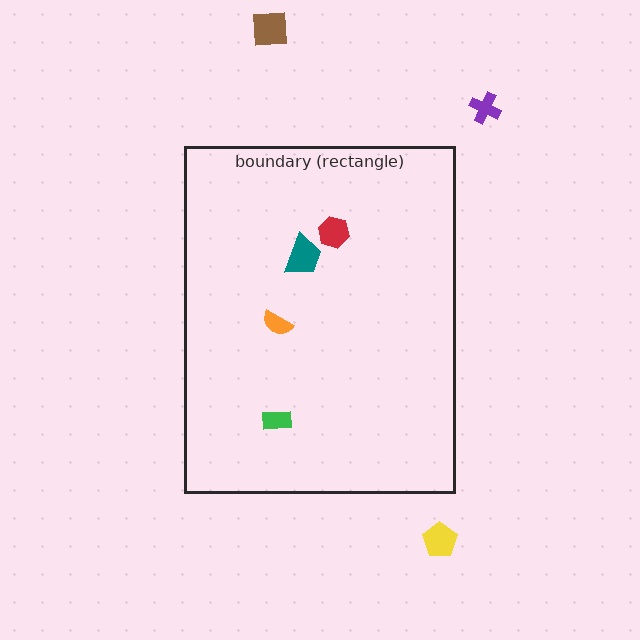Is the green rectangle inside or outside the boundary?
Inside.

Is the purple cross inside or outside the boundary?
Outside.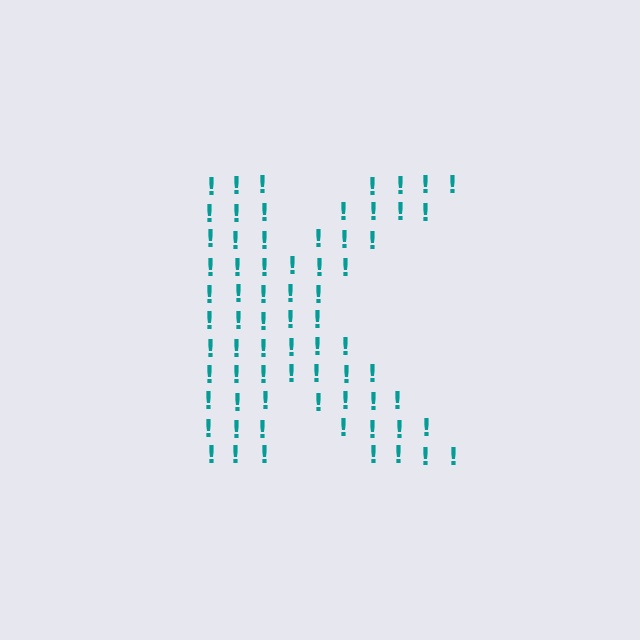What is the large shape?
The large shape is the letter K.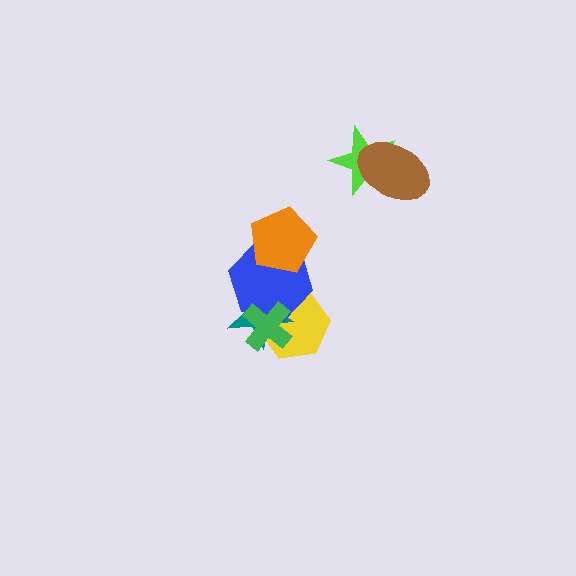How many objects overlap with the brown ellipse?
1 object overlaps with the brown ellipse.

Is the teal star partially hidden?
Yes, it is partially covered by another shape.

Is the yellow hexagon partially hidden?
Yes, it is partially covered by another shape.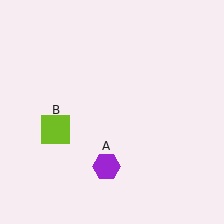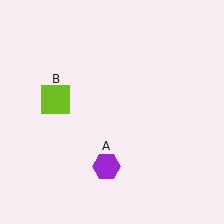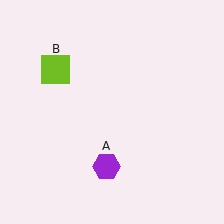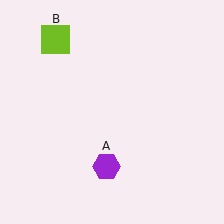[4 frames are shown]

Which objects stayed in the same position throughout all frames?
Purple hexagon (object A) remained stationary.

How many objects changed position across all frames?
1 object changed position: lime square (object B).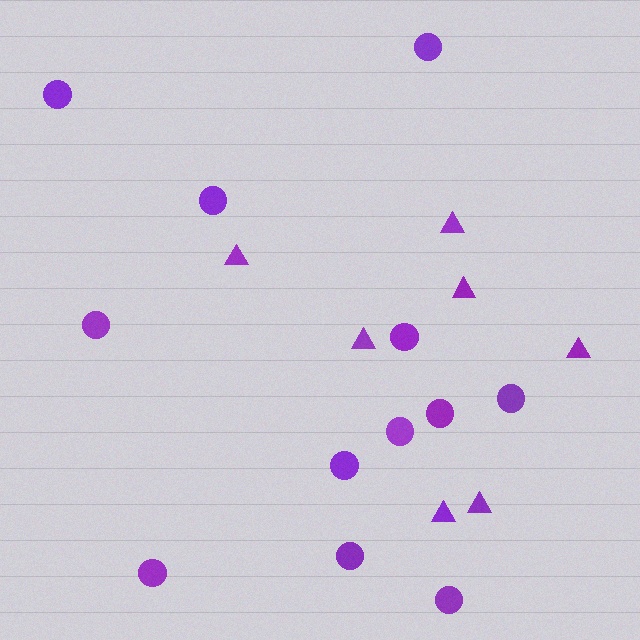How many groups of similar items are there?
There are 2 groups: one group of triangles (7) and one group of circles (12).